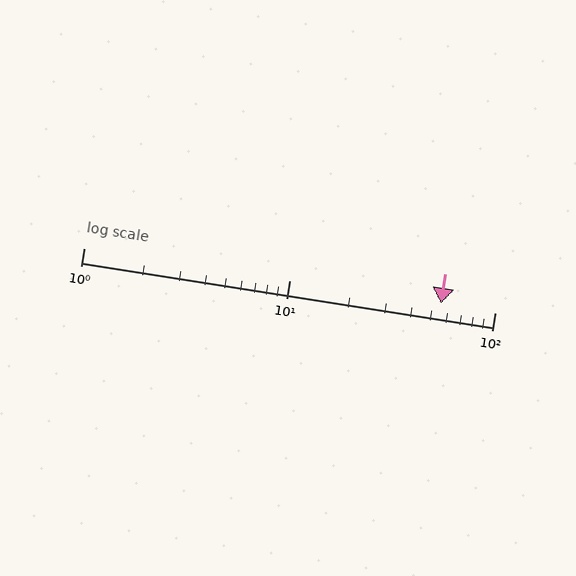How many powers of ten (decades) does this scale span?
The scale spans 2 decades, from 1 to 100.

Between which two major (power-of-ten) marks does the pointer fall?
The pointer is between 10 and 100.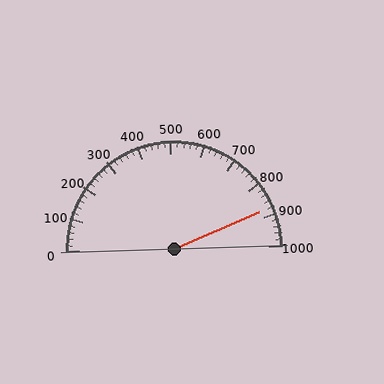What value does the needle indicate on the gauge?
The needle indicates approximately 880.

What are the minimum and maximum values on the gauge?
The gauge ranges from 0 to 1000.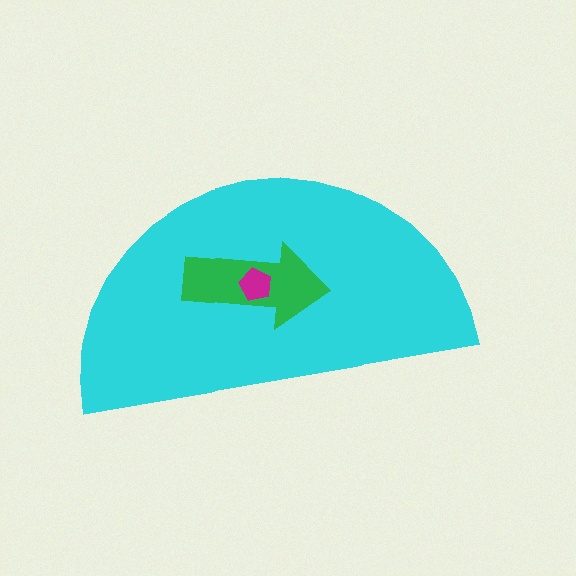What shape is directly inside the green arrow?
The magenta pentagon.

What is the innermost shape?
The magenta pentagon.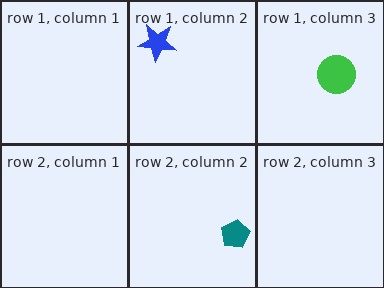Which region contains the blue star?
The row 1, column 2 region.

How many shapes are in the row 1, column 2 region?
1.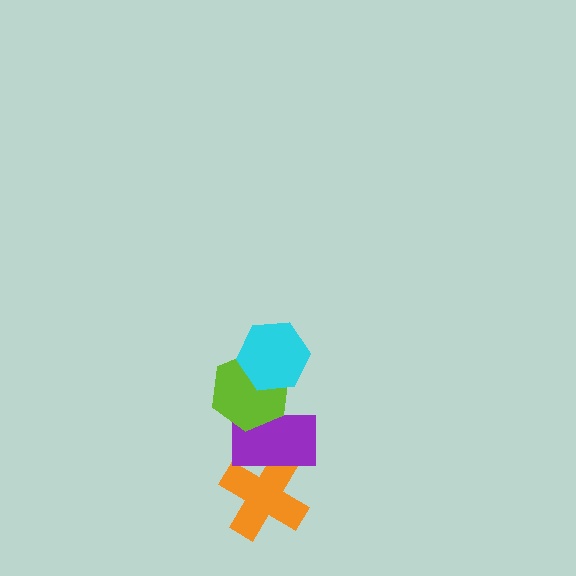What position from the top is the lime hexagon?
The lime hexagon is 2nd from the top.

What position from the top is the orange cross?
The orange cross is 4th from the top.